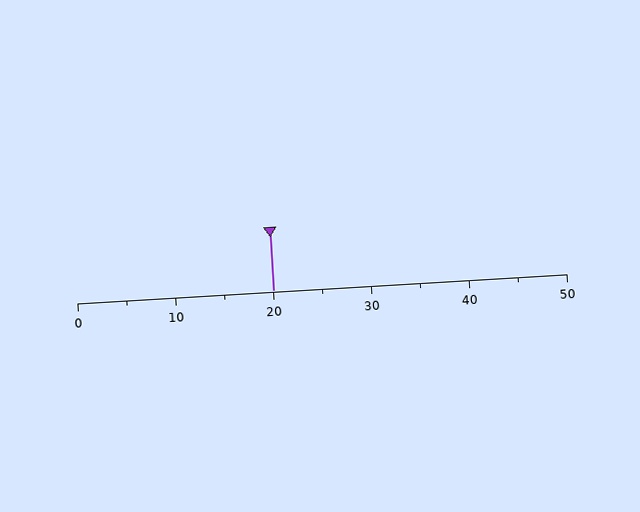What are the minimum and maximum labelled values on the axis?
The axis runs from 0 to 50.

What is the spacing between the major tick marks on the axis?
The major ticks are spaced 10 apart.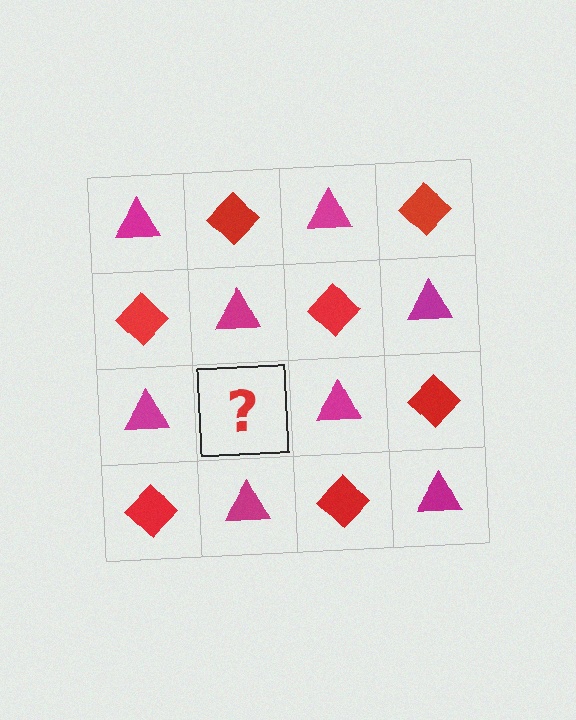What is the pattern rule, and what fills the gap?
The rule is that it alternates magenta triangle and red diamond in a checkerboard pattern. The gap should be filled with a red diamond.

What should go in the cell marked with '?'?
The missing cell should contain a red diamond.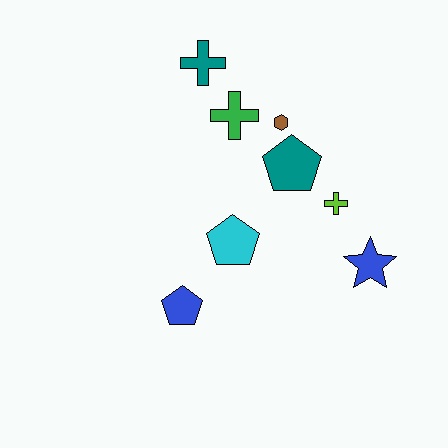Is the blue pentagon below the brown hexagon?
Yes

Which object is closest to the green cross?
The brown hexagon is closest to the green cross.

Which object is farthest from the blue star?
The teal cross is farthest from the blue star.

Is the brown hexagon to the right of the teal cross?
Yes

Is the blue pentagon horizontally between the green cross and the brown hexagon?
No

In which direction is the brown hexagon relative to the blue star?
The brown hexagon is above the blue star.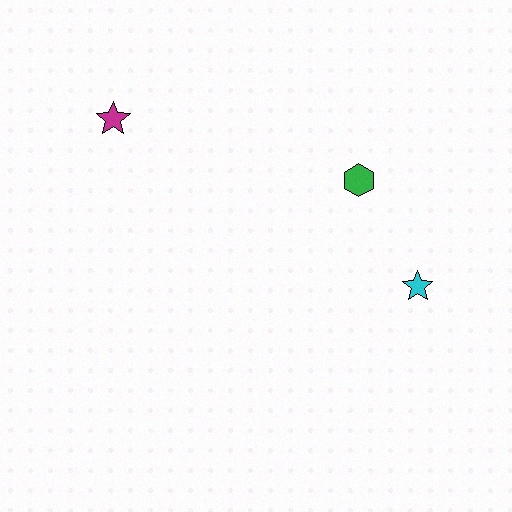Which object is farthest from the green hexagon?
The magenta star is farthest from the green hexagon.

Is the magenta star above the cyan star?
Yes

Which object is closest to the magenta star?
The green hexagon is closest to the magenta star.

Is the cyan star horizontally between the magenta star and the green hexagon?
No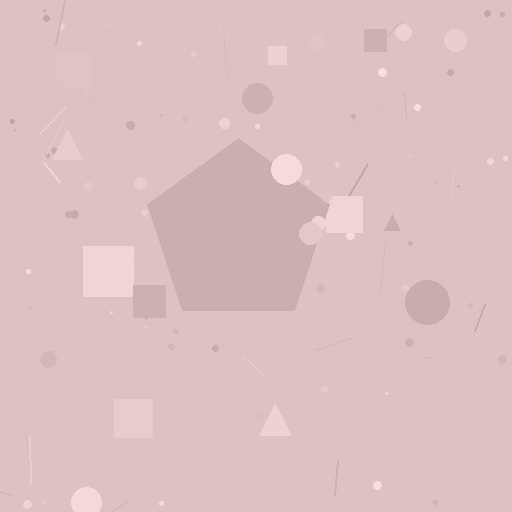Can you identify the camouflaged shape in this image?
The camouflaged shape is a pentagon.